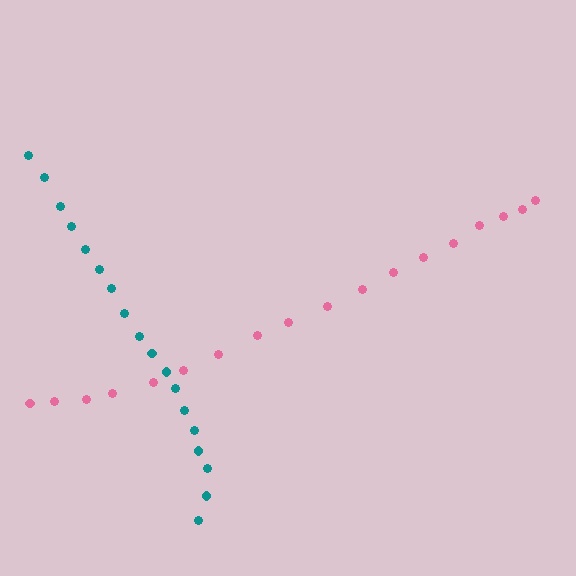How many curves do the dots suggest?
There are 2 distinct paths.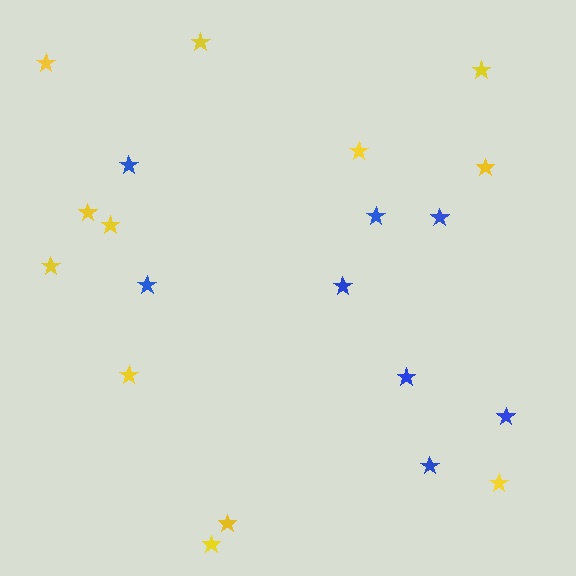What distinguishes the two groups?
There are 2 groups: one group of yellow stars (12) and one group of blue stars (8).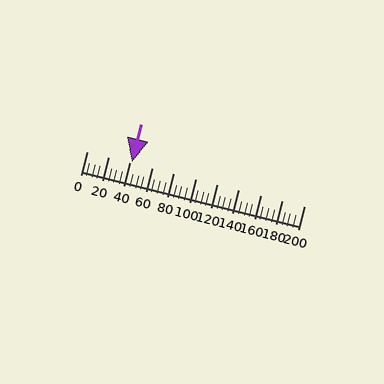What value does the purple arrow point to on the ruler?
The purple arrow points to approximately 42.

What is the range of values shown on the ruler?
The ruler shows values from 0 to 200.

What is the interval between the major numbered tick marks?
The major tick marks are spaced 20 units apart.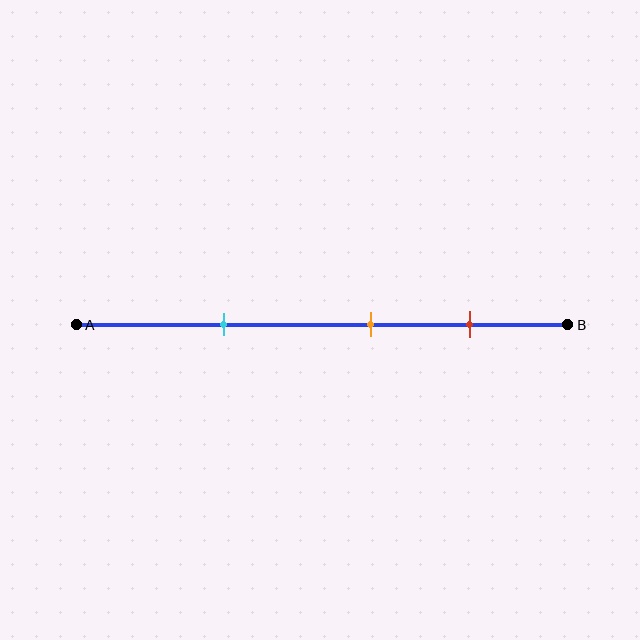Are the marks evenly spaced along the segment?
Yes, the marks are approximately evenly spaced.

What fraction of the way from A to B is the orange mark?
The orange mark is approximately 60% (0.6) of the way from A to B.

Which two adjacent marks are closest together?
The orange and red marks are the closest adjacent pair.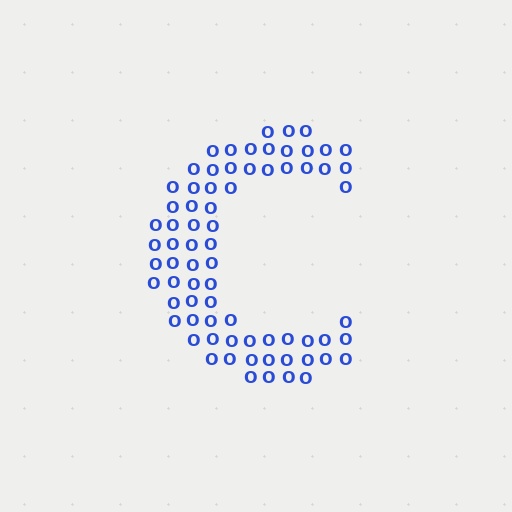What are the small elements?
The small elements are letter O's.